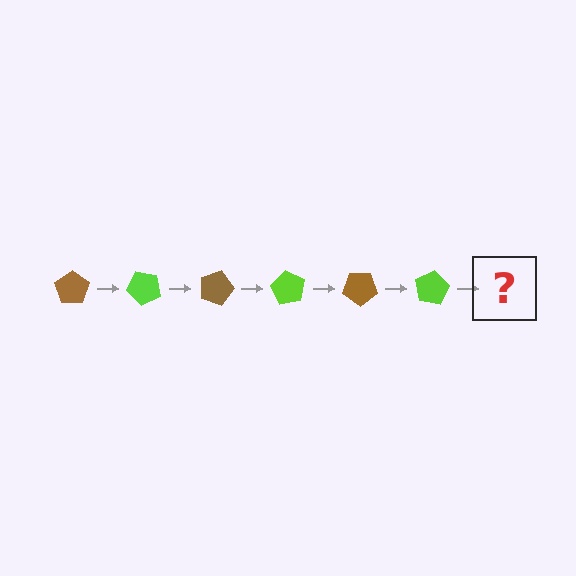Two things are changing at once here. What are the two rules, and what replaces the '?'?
The two rules are that it rotates 45 degrees each step and the color cycles through brown and lime. The '?' should be a brown pentagon, rotated 270 degrees from the start.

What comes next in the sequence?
The next element should be a brown pentagon, rotated 270 degrees from the start.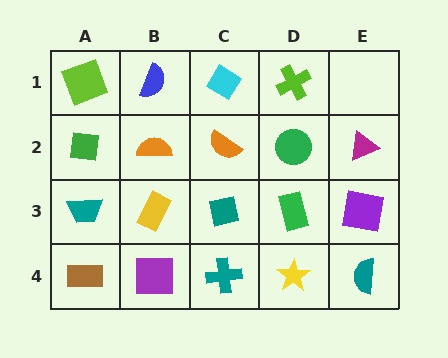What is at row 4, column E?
A teal semicircle.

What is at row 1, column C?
A cyan diamond.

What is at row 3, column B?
A yellow rectangle.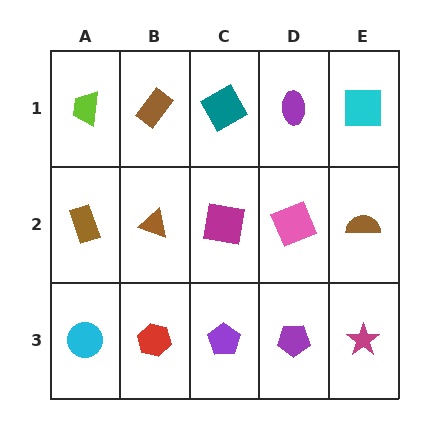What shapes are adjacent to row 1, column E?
A brown semicircle (row 2, column E), a purple ellipse (row 1, column D).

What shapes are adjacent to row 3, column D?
A pink square (row 2, column D), a purple pentagon (row 3, column C), a magenta star (row 3, column E).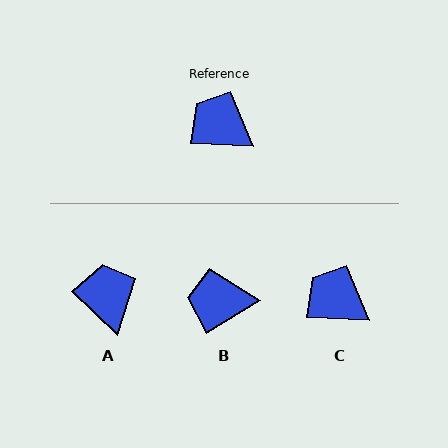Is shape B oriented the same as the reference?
No, it is off by about 35 degrees.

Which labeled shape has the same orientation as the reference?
C.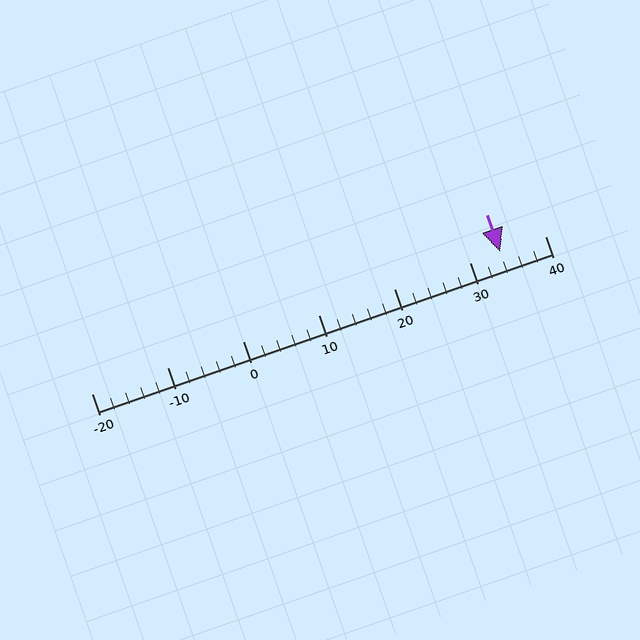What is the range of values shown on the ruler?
The ruler shows values from -20 to 40.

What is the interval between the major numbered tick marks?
The major tick marks are spaced 10 units apart.